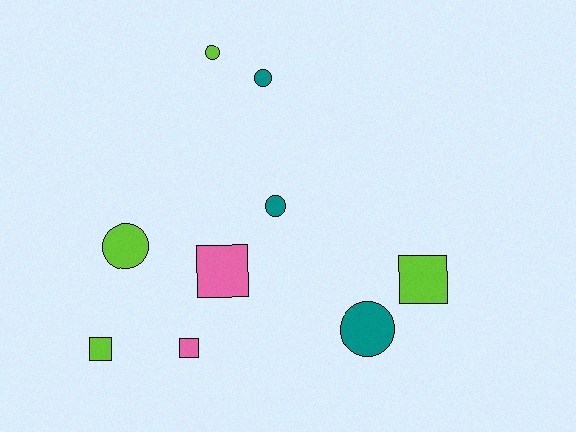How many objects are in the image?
There are 9 objects.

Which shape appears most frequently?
Circle, with 5 objects.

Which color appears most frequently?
Lime, with 4 objects.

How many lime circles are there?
There are 2 lime circles.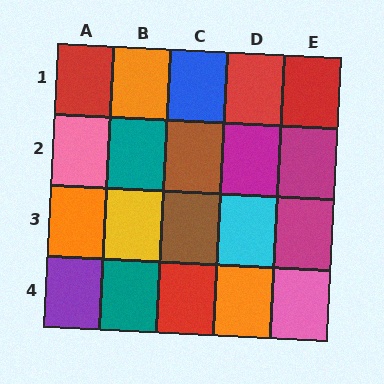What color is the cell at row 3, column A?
Orange.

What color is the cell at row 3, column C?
Brown.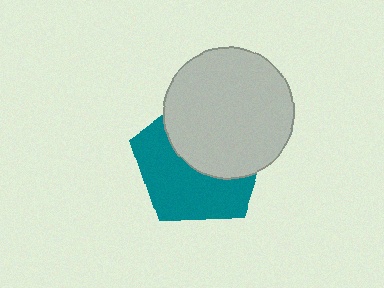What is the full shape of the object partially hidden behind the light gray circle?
The partially hidden object is a teal pentagon.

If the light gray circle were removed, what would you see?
You would see the complete teal pentagon.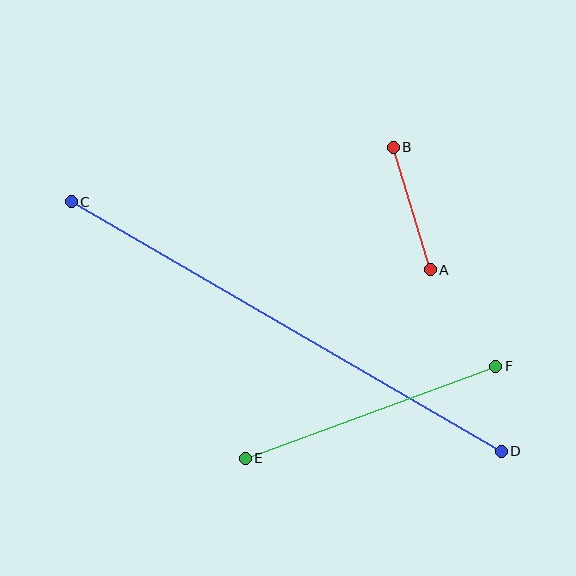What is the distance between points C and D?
The distance is approximately 497 pixels.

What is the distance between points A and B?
The distance is approximately 128 pixels.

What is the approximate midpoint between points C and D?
The midpoint is at approximately (286, 327) pixels.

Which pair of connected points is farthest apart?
Points C and D are farthest apart.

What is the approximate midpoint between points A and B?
The midpoint is at approximately (412, 208) pixels.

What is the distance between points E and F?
The distance is approximately 267 pixels.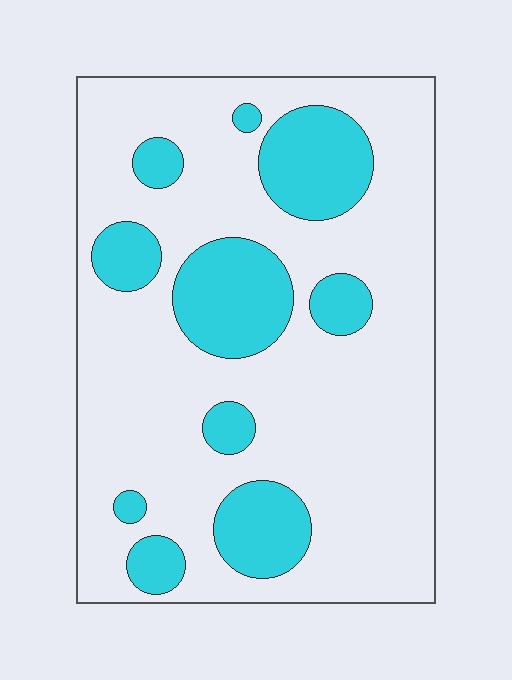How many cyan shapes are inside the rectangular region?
10.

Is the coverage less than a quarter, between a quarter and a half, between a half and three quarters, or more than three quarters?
Less than a quarter.